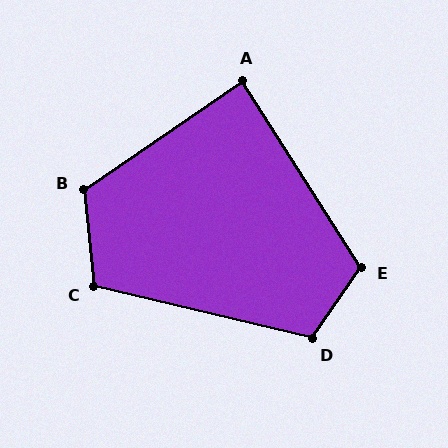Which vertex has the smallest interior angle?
A, at approximately 88 degrees.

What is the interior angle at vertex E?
Approximately 113 degrees (obtuse).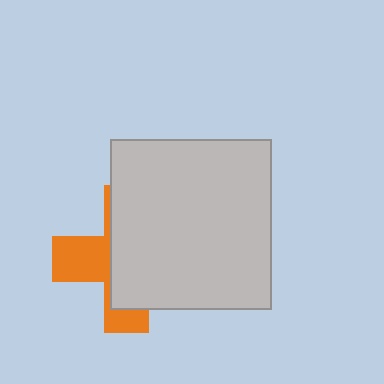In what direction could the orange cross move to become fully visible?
The orange cross could move left. That would shift it out from behind the light gray rectangle entirely.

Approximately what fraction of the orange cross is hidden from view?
Roughly 63% of the orange cross is hidden behind the light gray rectangle.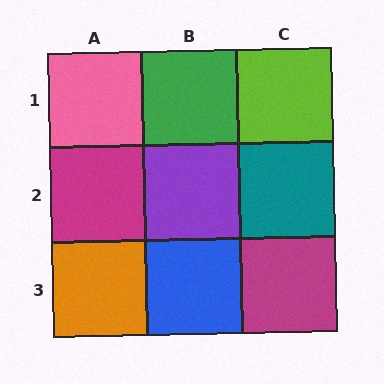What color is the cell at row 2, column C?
Teal.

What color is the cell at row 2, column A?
Magenta.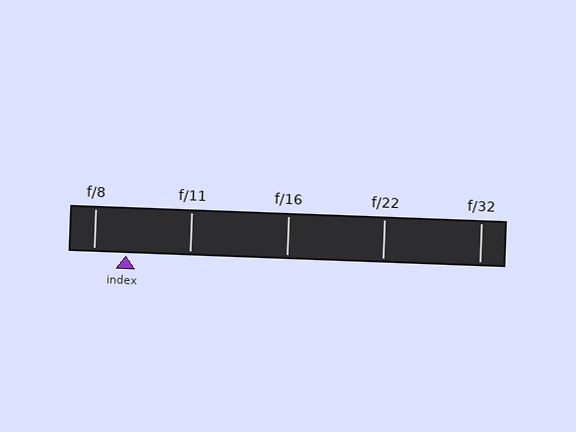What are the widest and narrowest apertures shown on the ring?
The widest aperture shown is f/8 and the narrowest is f/32.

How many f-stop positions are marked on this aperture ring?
There are 5 f-stop positions marked.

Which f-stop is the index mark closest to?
The index mark is closest to f/8.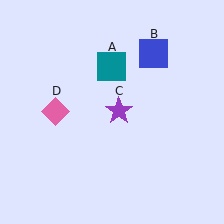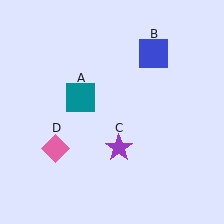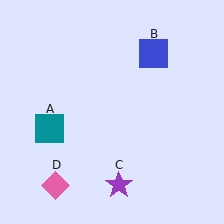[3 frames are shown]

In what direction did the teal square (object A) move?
The teal square (object A) moved down and to the left.